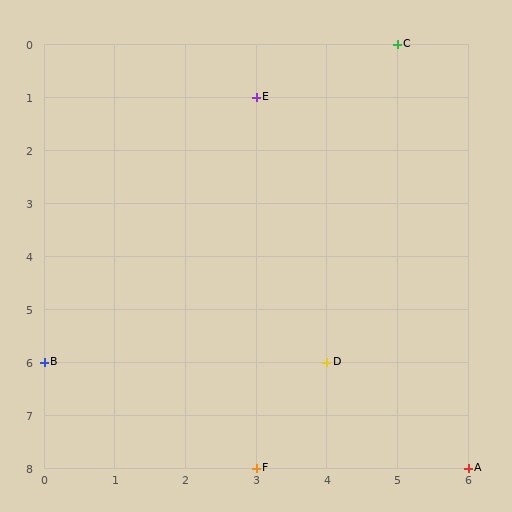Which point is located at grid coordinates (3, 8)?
Point F is at (3, 8).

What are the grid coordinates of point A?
Point A is at grid coordinates (6, 8).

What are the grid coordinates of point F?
Point F is at grid coordinates (3, 8).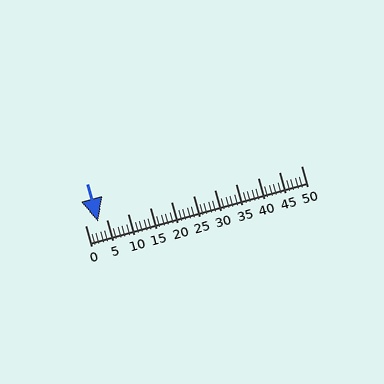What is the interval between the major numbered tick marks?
The major tick marks are spaced 5 units apart.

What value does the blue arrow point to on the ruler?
The blue arrow points to approximately 3.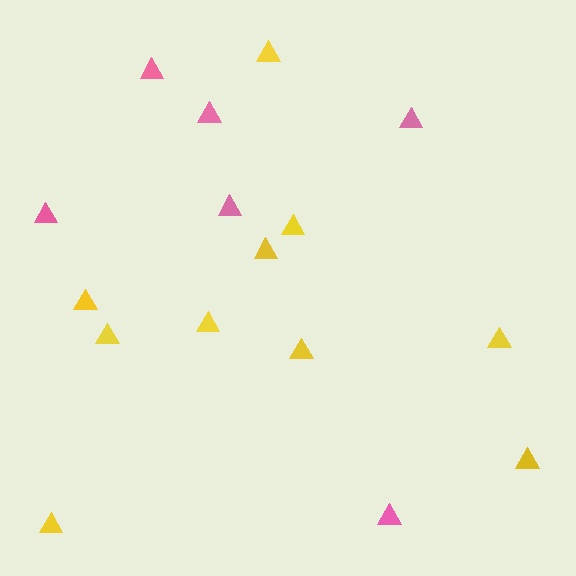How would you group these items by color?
There are 2 groups: one group of yellow triangles (10) and one group of pink triangles (6).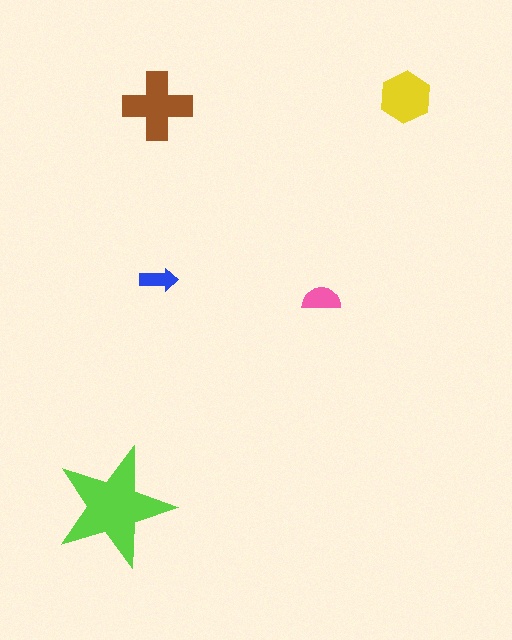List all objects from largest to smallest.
The lime star, the brown cross, the yellow hexagon, the pink semicircle, the blue arrow.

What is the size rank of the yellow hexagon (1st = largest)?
3rd.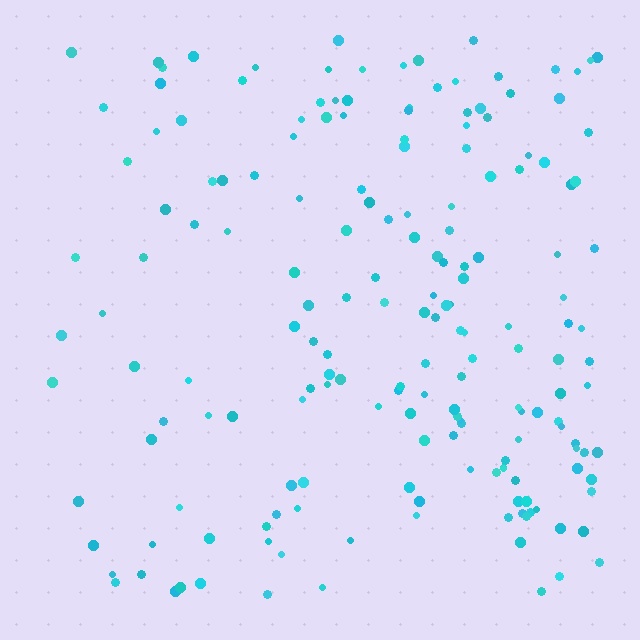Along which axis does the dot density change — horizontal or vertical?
Horizontal.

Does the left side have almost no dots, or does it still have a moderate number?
Still a moderate number, just noticeably fewer than the right.